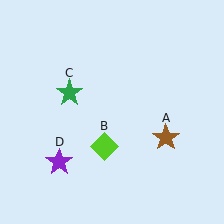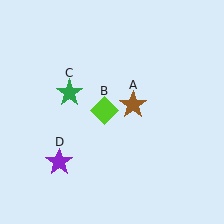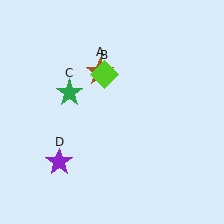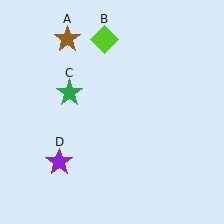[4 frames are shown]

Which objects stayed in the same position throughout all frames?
Green star (object C) and purple star (object D) remained stationary.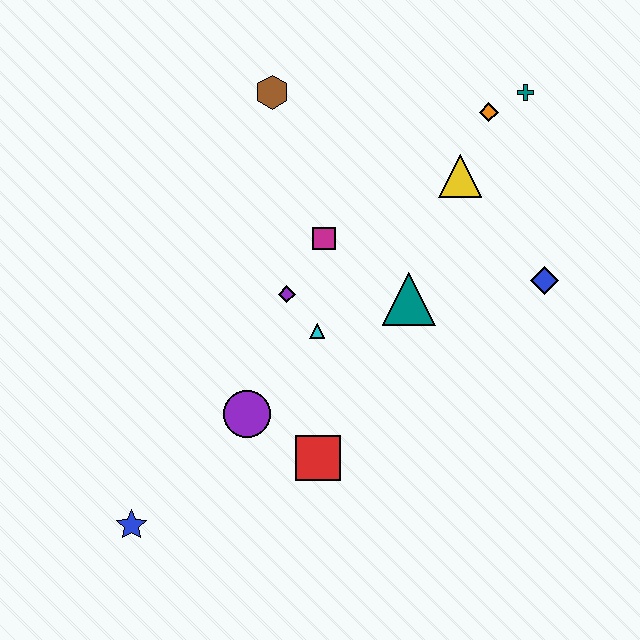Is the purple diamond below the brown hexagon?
Yes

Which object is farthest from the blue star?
The teal cross is farthest from the blue star.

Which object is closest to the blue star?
The purple circle is closest to the blue star.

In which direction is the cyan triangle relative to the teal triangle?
The cyan triangle is to the left of the teal triangle.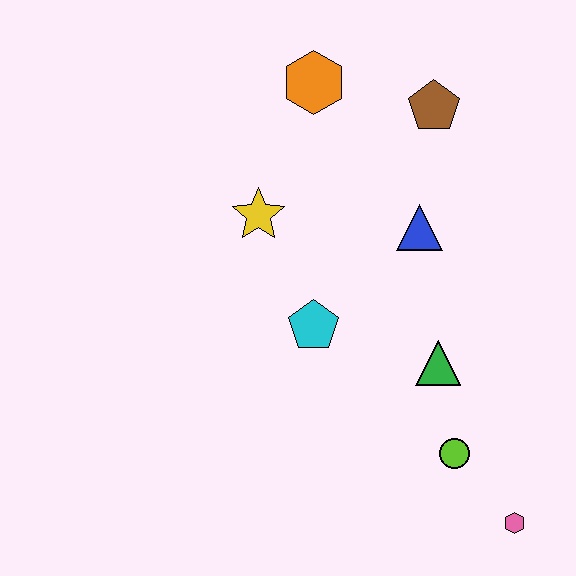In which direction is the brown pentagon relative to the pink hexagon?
The brown pentagon is above the pink hexagon.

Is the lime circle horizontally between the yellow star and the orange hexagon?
No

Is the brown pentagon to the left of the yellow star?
No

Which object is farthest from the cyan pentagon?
The pink hexagon is farthest from the cyan pentagon.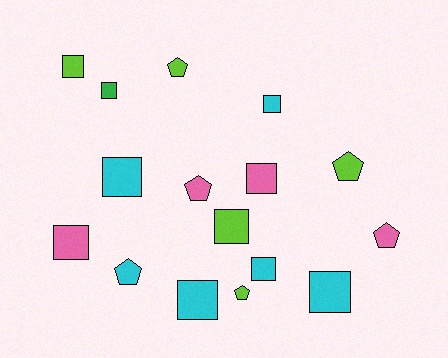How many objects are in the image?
There are 16 objects.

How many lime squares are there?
There are 2 lime squares.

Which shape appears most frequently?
Square, with 10 objects.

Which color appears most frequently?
Cyan, with 6 objects.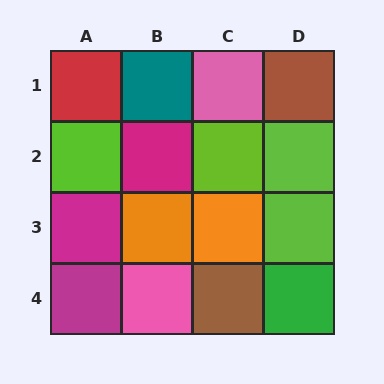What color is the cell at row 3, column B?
Orange.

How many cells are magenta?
3 cells are magenta.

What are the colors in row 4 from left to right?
Magenta, pink, brown, green.